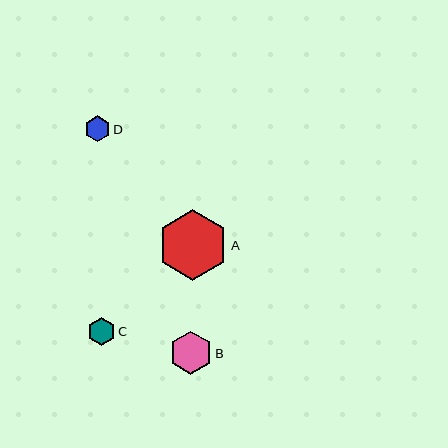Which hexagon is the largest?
Hexagon A is the largest with a size of approximately 70 pixels.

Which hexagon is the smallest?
Hexagon D is the smallest with a size of approximately 26 pixels.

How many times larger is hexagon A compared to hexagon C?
Hexagon A is approximately 2.5 times the size of hexagon C.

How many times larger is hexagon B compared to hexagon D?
Hexagon B is approximately 1.7 times the size of hexagon D.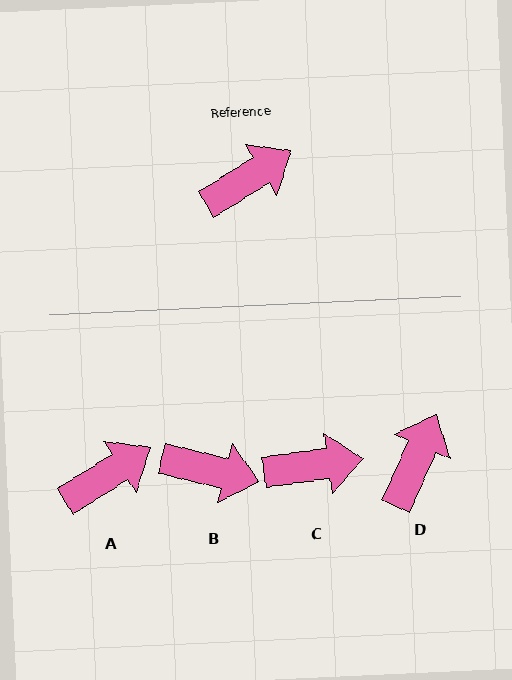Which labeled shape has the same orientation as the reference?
A.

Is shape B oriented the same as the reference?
No, it is off by about 46 degrees.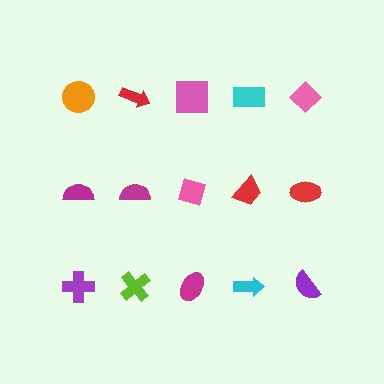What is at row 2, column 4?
A red trapezoid.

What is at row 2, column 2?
A magenta semicircle.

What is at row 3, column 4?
A cyan arrow.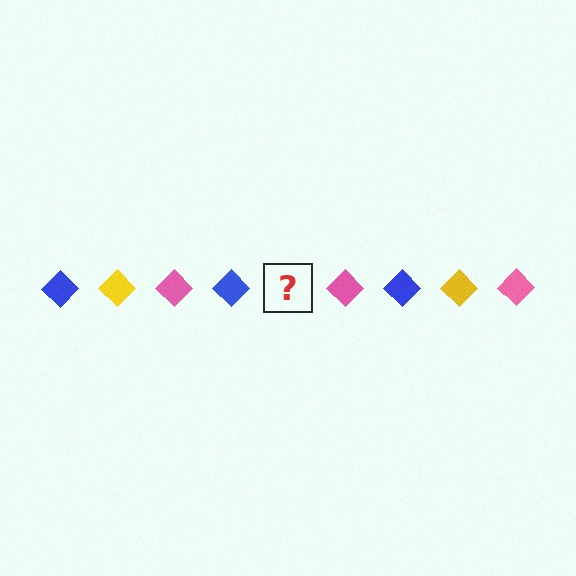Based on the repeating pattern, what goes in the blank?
The blank should be a yellow diamond.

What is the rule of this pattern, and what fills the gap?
The rule is that the pattern cycles through blue, yellow, pink diamonds. The gap should be filled with a yellow diamond.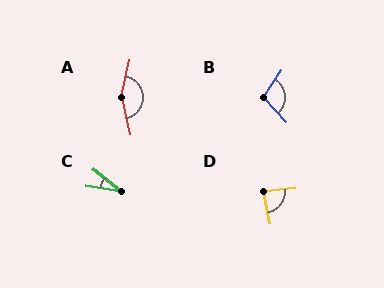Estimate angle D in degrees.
Approximately 84 degrees.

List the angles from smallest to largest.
C (30°), D (84°), B (104°), A (155°).